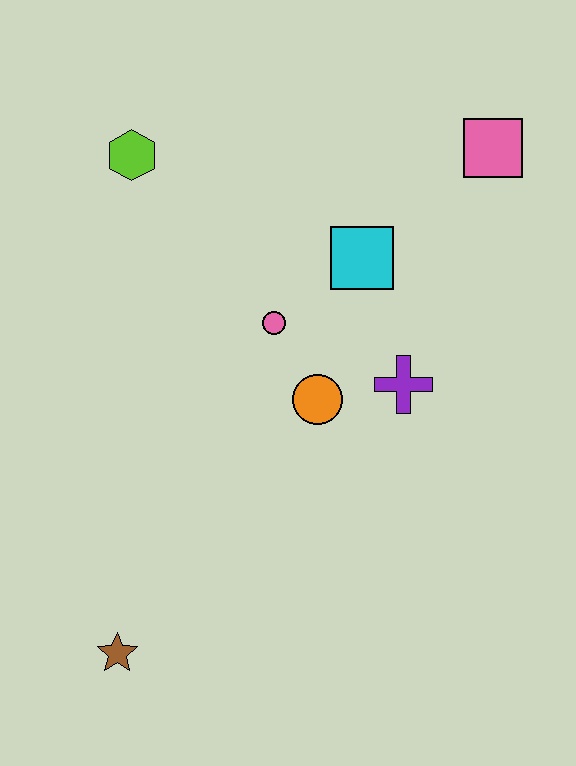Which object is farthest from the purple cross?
The brown star is farthest from the purple cross.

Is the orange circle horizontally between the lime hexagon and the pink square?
Yes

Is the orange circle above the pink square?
No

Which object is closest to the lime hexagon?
The pink circle is closest to the lime hexagon.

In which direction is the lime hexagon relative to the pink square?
The lime hexagon is to the left of the pink square.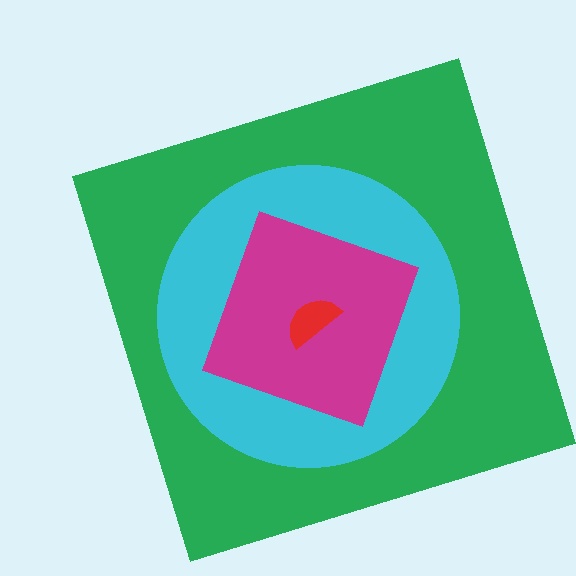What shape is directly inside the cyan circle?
The magenta diamond.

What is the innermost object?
The red semicircle.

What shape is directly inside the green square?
The cyan circle.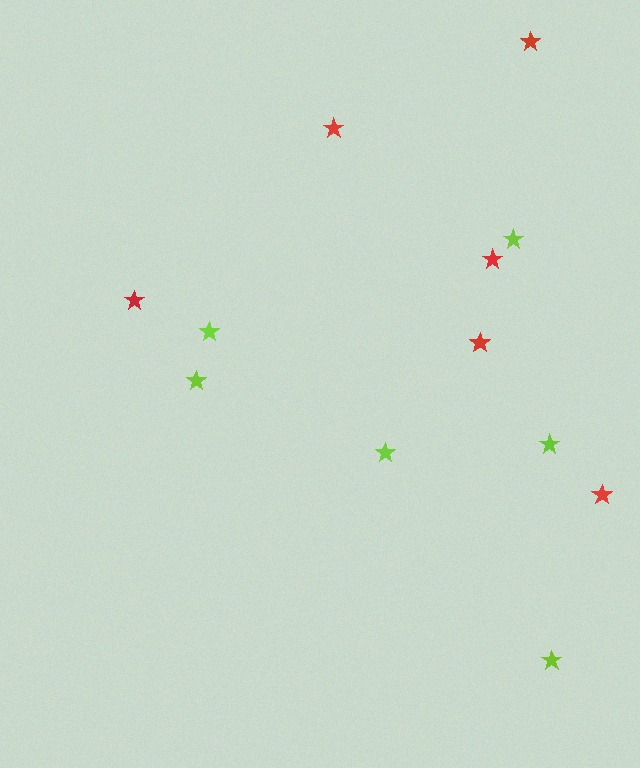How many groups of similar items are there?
There are 2 groups: one group of red stars (6) and one group of lime stars (6).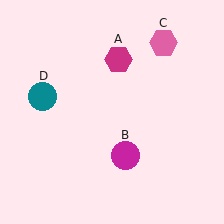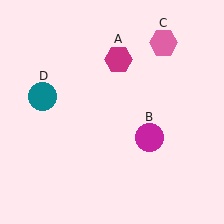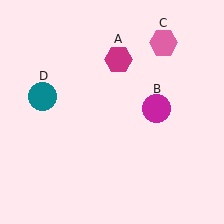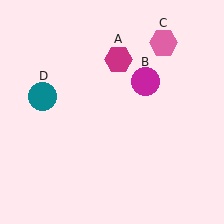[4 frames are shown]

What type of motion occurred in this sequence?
The magenta circle (object B) rotated counterclockwise around the center of the scene.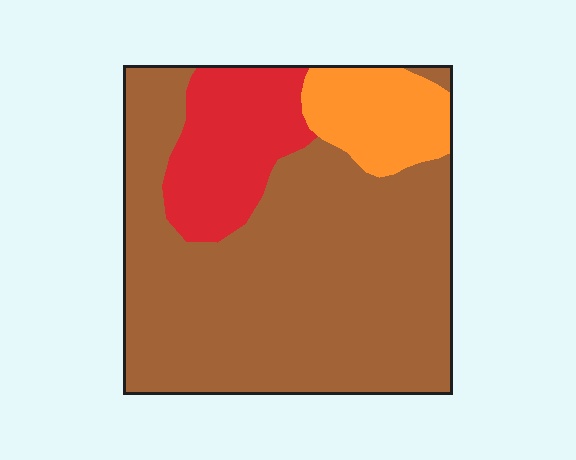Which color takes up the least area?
Orange, at roughly 10%.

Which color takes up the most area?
Brown, at roughly 70%.